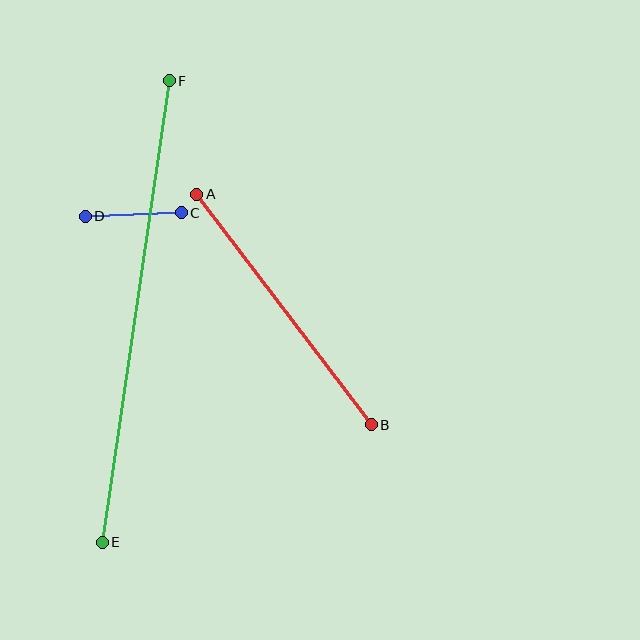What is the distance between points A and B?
The distance is approximately 289 pixels.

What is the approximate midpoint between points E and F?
The midpoint is at approximately (136, 312) pixels.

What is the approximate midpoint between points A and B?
The midpoint is at approximately (284, 309) pixels.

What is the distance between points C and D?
The distance is approximately 96 pixels.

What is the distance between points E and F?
The distance is approximately 466 pixels.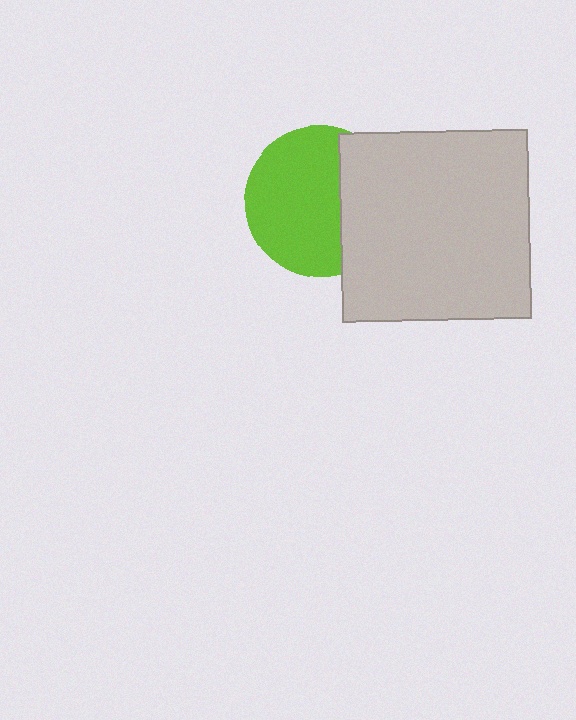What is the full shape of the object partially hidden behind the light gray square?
The partially hidden object is a lime circle.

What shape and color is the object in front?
The object in front is a light gray square.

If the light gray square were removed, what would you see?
You would see the complete lime circle.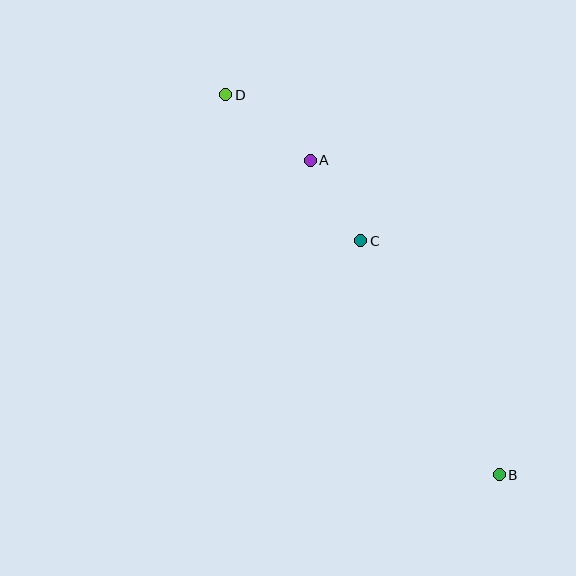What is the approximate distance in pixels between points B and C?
The distance between B and C is approximately 272 pixels.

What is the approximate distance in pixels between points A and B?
The distance between A and B is approximately 367 pixels.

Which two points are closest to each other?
Points A and C are closest to each other.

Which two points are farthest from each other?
Points B and D are farthest from each other.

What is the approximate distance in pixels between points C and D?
The distance between C and D is approximately 199 pixels.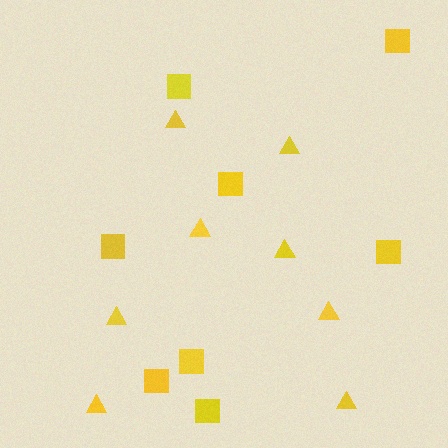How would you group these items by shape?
There are 2 groups: one group of triangles (8) and one group of squares (8).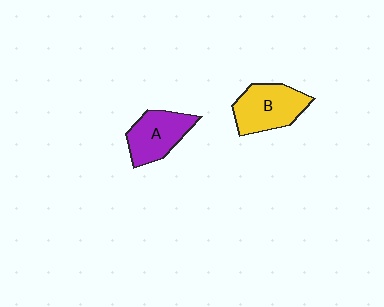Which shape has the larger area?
Shape B (yellow).